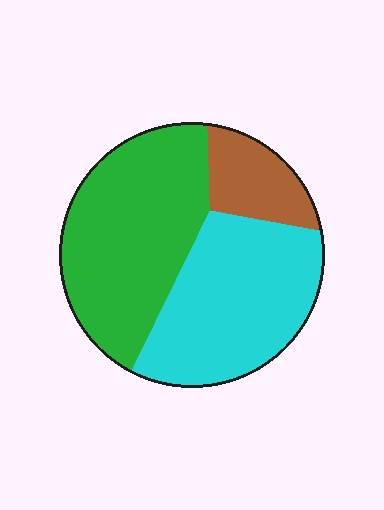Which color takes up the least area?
Brown, at roughly 15%.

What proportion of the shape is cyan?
Cyan takes up between a quarter and a half of the shape.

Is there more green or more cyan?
Green.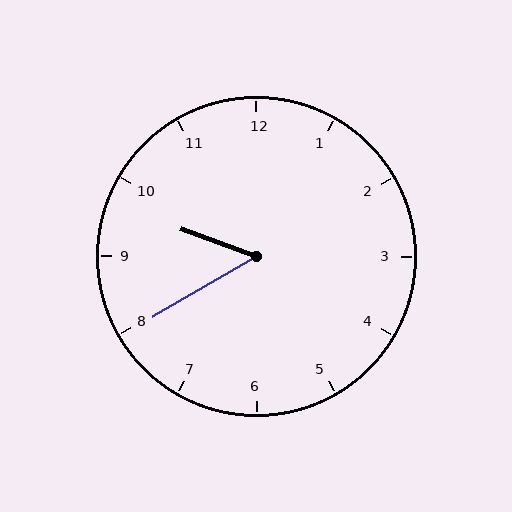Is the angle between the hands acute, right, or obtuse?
It is acute.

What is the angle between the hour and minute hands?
Approximately 50 degrees.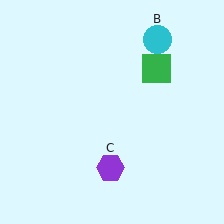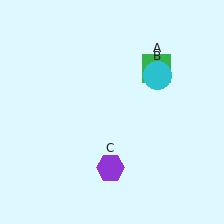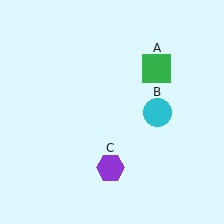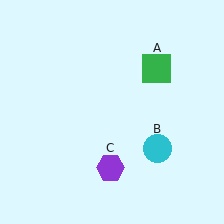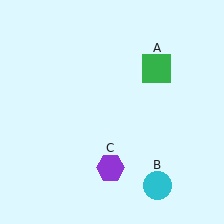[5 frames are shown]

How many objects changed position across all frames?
1 object changed position: cyan circle (object B).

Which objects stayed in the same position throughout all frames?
Green square (object A) and purple hexagon (object C) remained stationary.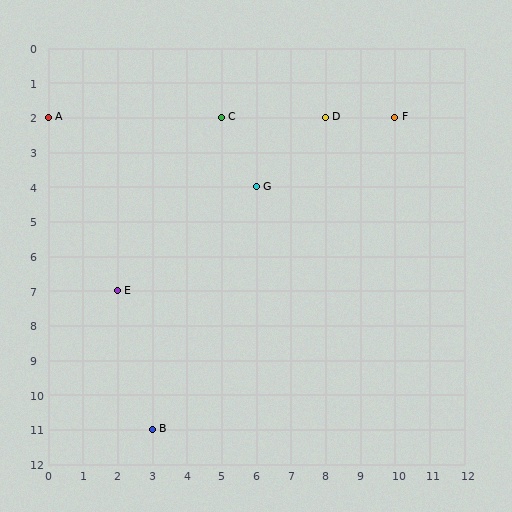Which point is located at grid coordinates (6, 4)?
Point G is at (6, 4).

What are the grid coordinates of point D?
Point D is at grid coordinates (8, 2).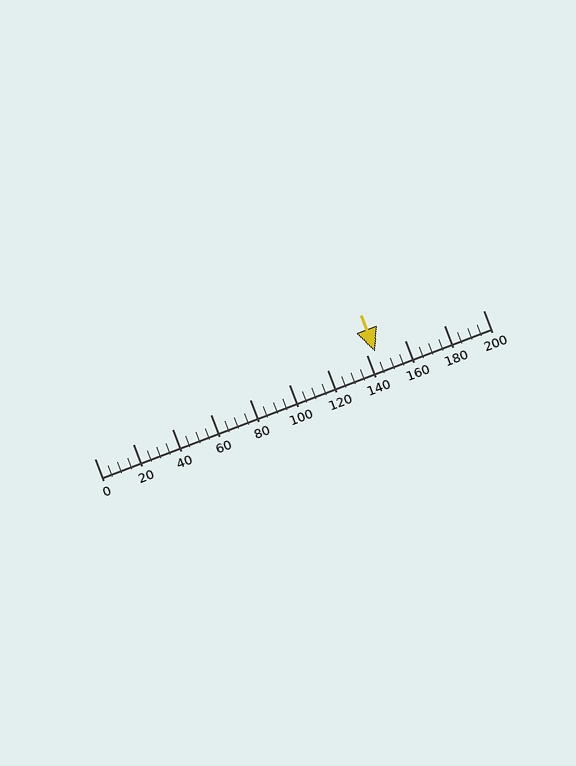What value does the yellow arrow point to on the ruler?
The yellow arrow points to approximately 144.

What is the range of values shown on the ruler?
The ruler shows values from 0 to 200.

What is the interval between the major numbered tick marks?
The major tick marks are spaced 20 units apart.